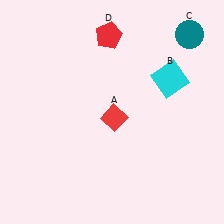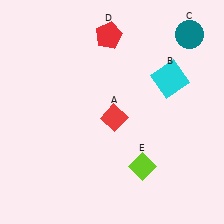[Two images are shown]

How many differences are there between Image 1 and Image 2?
There is 1 difference between the two images.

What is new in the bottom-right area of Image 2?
A lime diamond (E) was added in the bottom-right area of Image 2.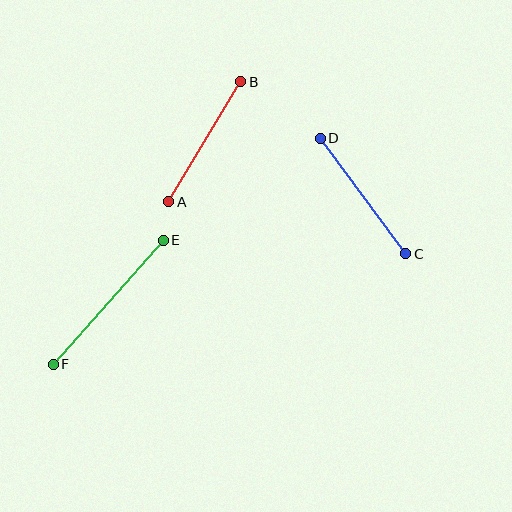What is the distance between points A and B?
The distance is approximately 140 pixels.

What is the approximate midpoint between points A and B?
The midpoint is at approximately (205, 142) pixels.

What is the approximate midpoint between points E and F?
The midpoint is at approximately (108, 302) pixels.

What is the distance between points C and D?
The distance is approximately 144 pixels.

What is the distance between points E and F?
The distance is approximately 165 pixels.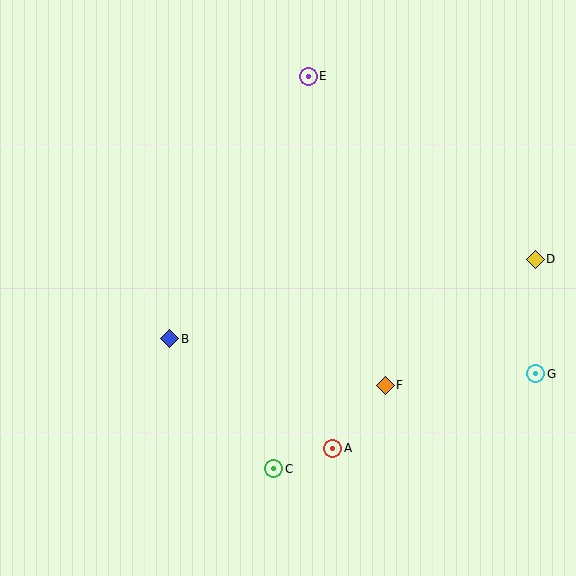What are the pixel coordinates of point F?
Point F is at (385, 385).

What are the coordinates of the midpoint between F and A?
The midpoint between F and A is at (359, 417).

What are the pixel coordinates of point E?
Point E is at (308, 76).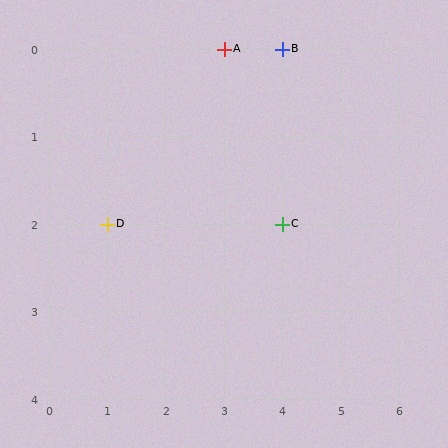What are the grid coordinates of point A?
Point A is at grid coordinates (3, 0).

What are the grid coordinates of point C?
Point C is at grid coordinates (4, 2).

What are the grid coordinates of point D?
Point D is at grid coordinates (1, 2).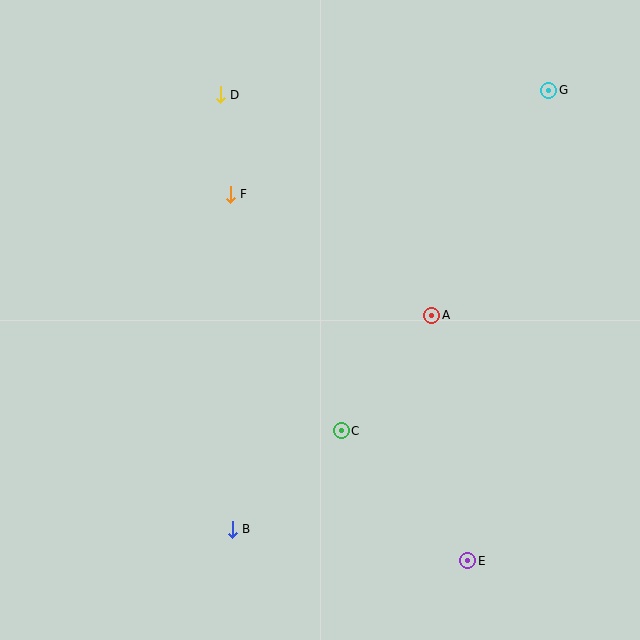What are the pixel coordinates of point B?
Point B is at (232, 529).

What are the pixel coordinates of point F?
Point F is at (230, 194).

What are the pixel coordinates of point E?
Point E is at (468, 561).